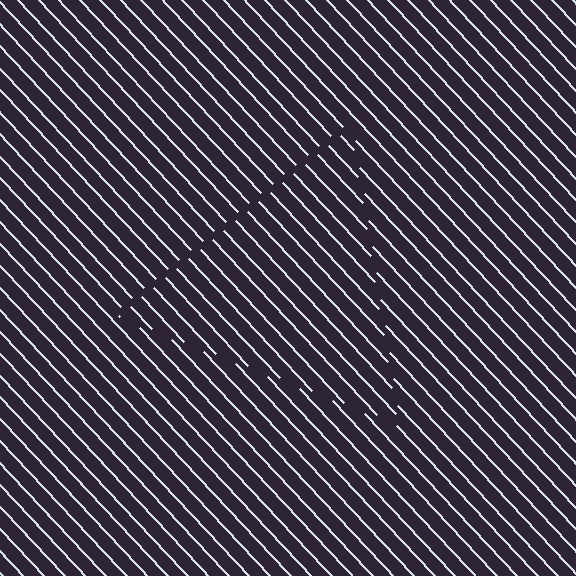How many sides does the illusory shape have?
3 sides — the line-ends trace a triangle.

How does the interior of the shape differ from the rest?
The interior of the shape contains the same grating, shifted by half a period — the contour is defined by the phase discontinuity where line-ends from the inner and outer gratings abut.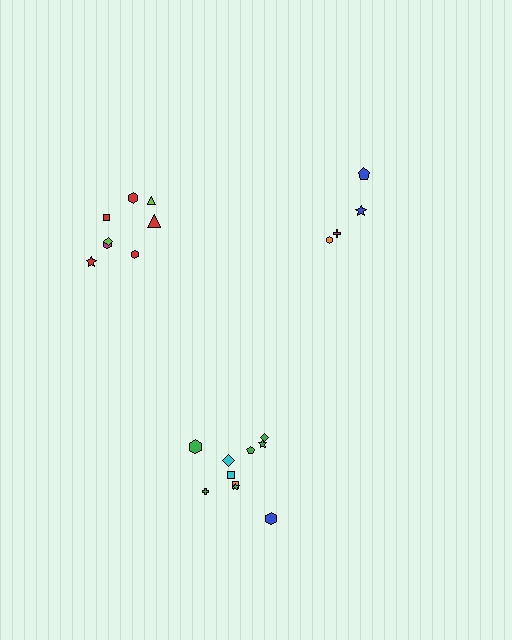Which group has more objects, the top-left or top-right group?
The top-left group.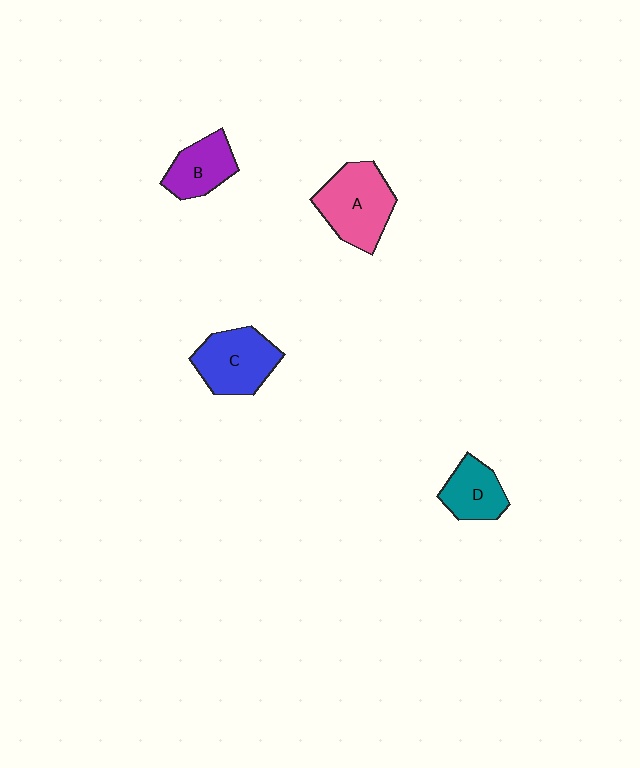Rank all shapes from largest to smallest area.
From largest to smallest: A (pink), C (blue), B (purple), D (teal).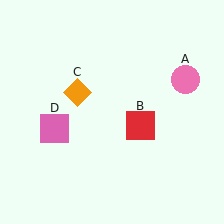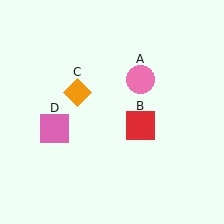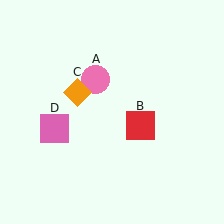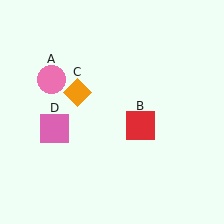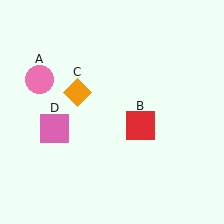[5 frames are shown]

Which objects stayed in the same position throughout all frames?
Red square (object B) and orange diamond (object C) and pink square (object D) remained stationary.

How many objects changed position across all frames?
1 object changed position: pink circle (object A).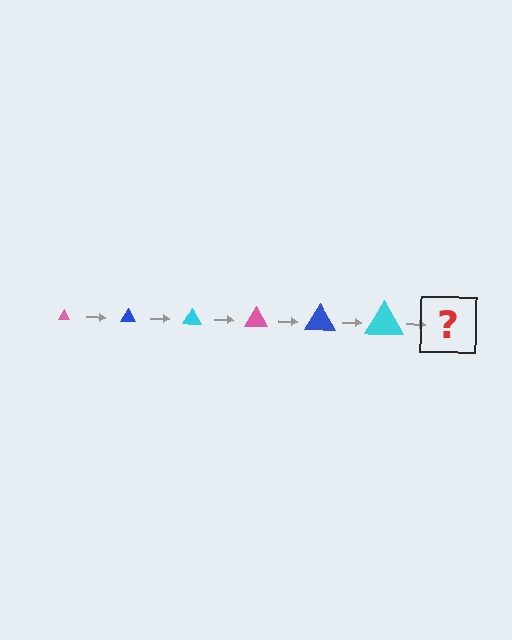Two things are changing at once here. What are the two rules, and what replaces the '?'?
The two rules are that the triangle grows larger each step and the color cycles through pink, blue, and cyan. The '?' should be a pink triangle, larger than the previous one.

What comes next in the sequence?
The next element should be a pink triangle, larger than the previous one.